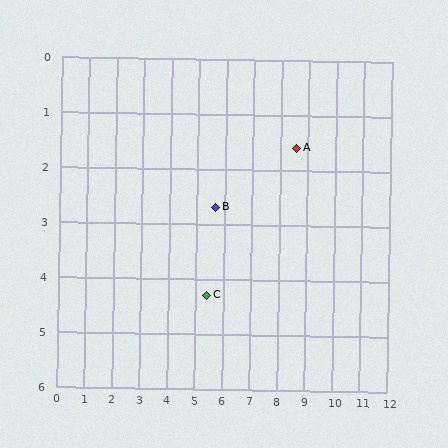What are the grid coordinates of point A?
Point A is at approximately (8.6, 1.6).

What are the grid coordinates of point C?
Point C is at approximately (5.4, 4.3).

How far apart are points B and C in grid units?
Points B and C are about 1.6 grid units apart.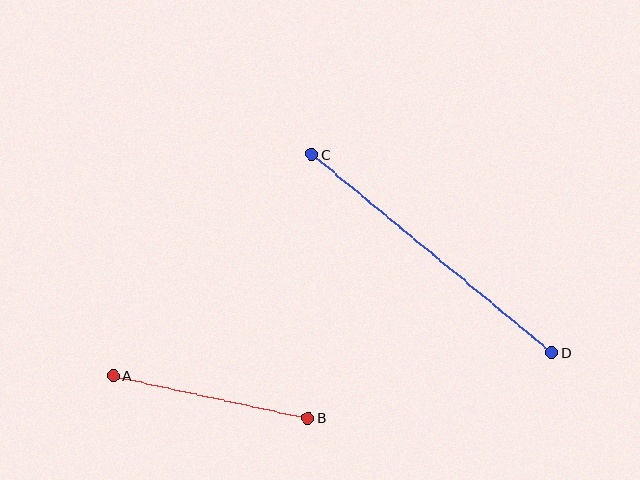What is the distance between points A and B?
The distance is approximately 200 pixels.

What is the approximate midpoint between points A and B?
The midpoint is at approximately (211, 397) pixels.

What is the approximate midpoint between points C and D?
The midpoint is at approximately (432, 253) pixels.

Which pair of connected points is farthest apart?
Points C and D are farthest apart.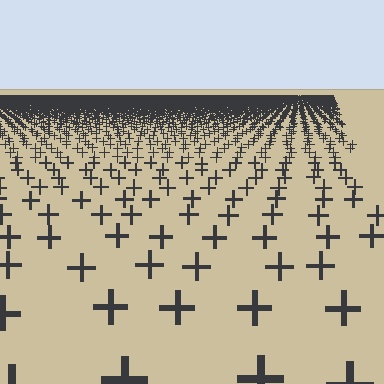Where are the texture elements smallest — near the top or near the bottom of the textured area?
Near the top.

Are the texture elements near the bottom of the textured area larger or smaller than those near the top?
Larger. Near the bottom, elements are closer to the viewer and appear at a bigger on-screen size.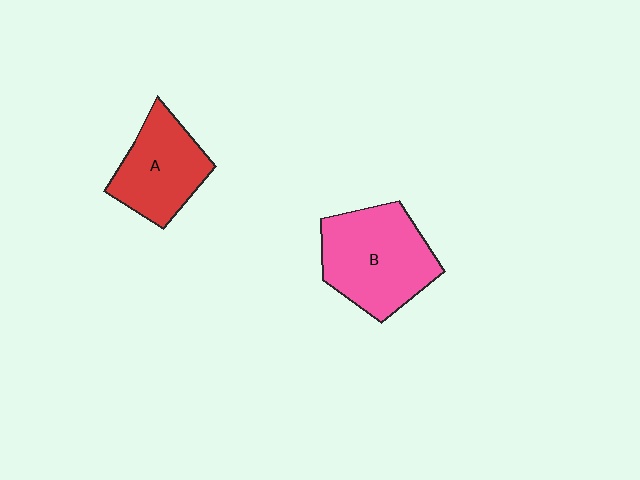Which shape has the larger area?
Shape B (pink).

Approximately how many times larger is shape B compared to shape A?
Approximately 1.3 times.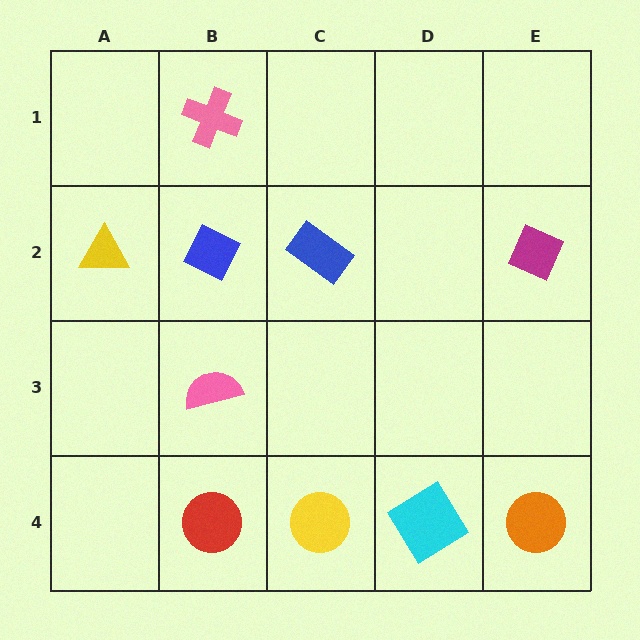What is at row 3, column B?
A pink semicircle.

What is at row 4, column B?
A red circle.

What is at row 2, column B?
A blue diamond.